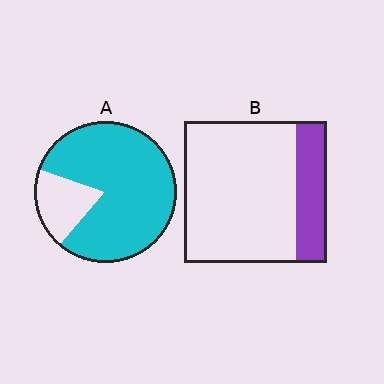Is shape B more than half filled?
No.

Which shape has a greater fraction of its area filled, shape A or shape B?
Shape A.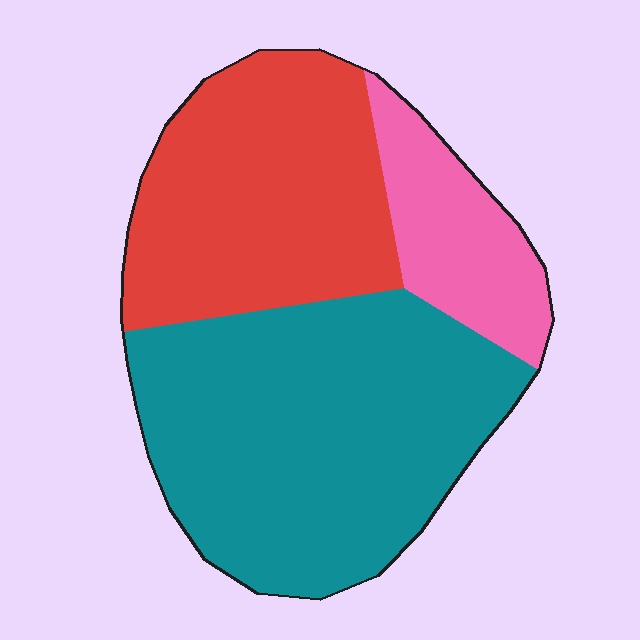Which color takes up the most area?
Teal, at roughly 50%.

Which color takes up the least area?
Pink, at roughly 15%.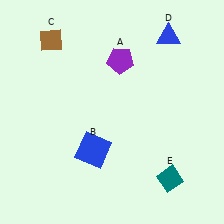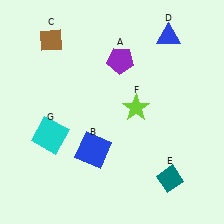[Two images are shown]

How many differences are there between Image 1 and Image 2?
There are 2 differences between the two images.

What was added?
A lime star (F), a cyan square (G) were added in Image 2.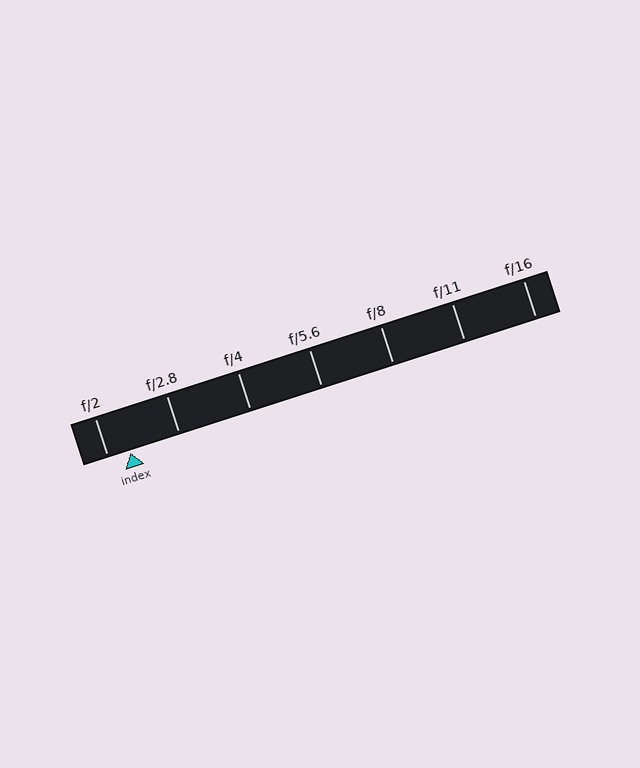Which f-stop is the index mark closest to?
The index mark is closest to f/2.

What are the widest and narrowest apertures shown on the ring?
The widest aperture shown is f/2 and the narrowest is f/16.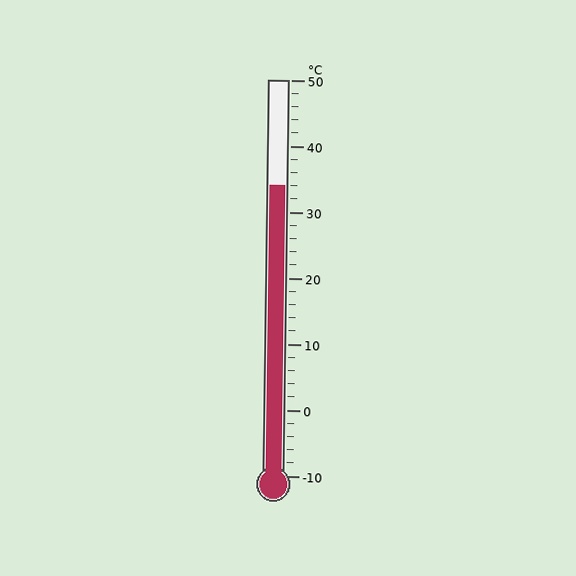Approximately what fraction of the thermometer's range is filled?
The thermometer is filled to approximately 75% of its range.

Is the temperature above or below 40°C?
The temperature is below 40°C.